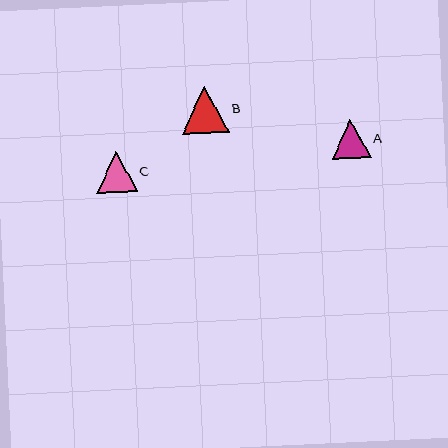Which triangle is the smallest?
Triangle A is the smallest with a size of approximately 39 pixels.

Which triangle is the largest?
Triangle B is the largest with a size of approximately 48 pixels.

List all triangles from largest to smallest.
From largest to smallest: B, C, A.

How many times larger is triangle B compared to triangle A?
Triangle B is approximately 1.2 times the size of triangle A.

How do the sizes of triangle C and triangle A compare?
Triangle C and triangle A are approximately the same size.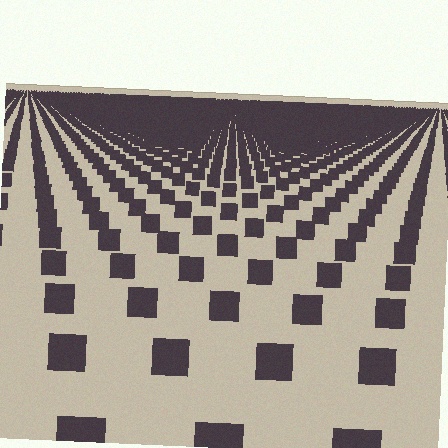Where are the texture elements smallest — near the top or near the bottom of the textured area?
Near the top.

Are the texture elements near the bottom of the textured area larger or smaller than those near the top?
Larger. Near the bottom, elements are closer to the viewer and appear at a bigger on-screen size.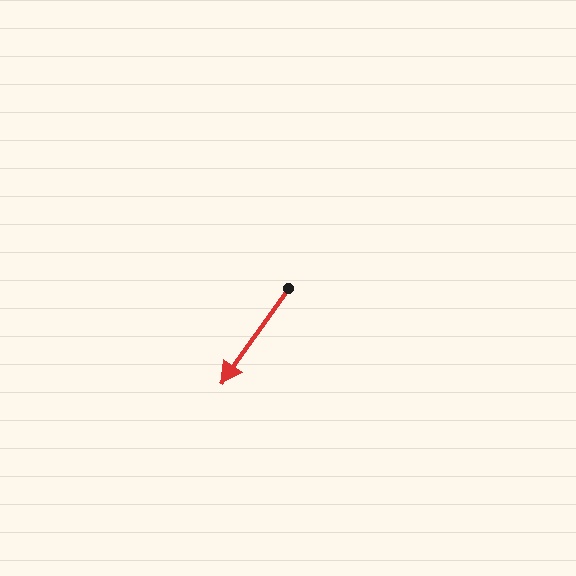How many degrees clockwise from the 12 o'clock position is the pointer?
Approximately 215 degrees.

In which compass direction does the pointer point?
Southwest.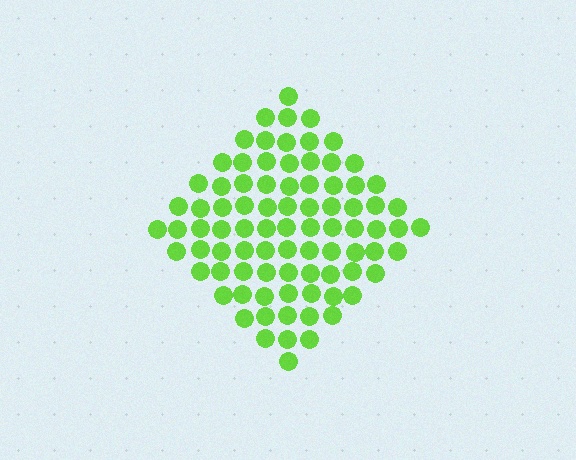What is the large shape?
The large shape is a diamond.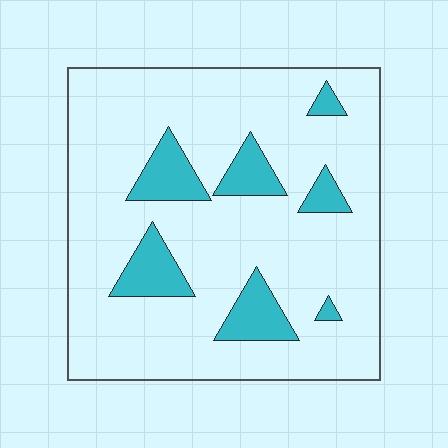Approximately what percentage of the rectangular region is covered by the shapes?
Approximately 15%.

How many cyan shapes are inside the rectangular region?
7.